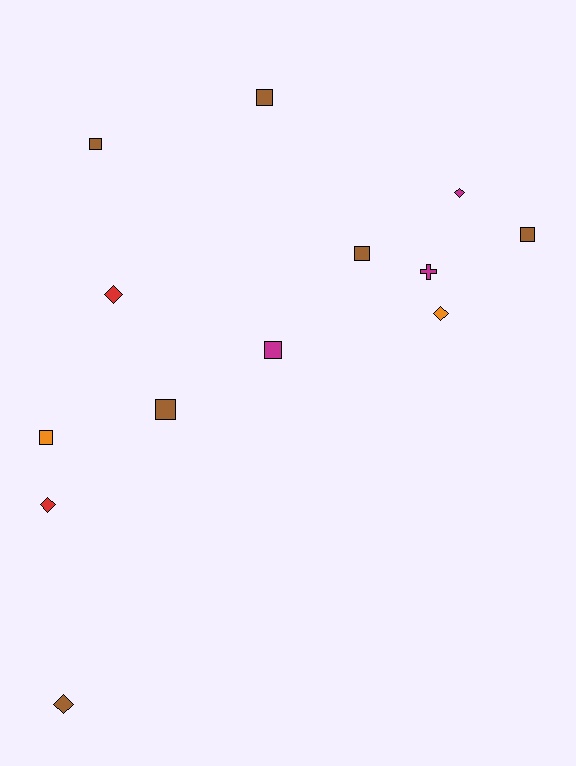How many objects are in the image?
There are 13 objects.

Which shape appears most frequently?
Square, with 7 objects.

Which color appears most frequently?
Brown, with 6 objects.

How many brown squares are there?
There are 5 brown squares.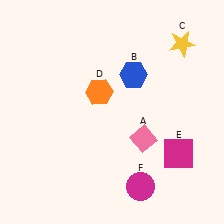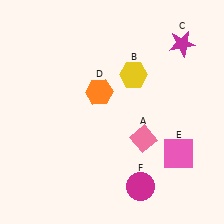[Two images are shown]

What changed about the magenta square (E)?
In Image 1, E is magenta. In Image 2, it changed to pink.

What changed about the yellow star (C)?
In Image 1, C is yellow. In Image 2, it changed to magenta.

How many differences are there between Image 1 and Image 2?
There are 3 differences between the two images.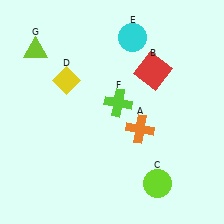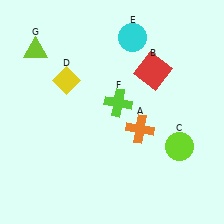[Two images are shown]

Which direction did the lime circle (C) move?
The lime circle (C) moved up.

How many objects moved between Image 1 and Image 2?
1 object moved between the two images.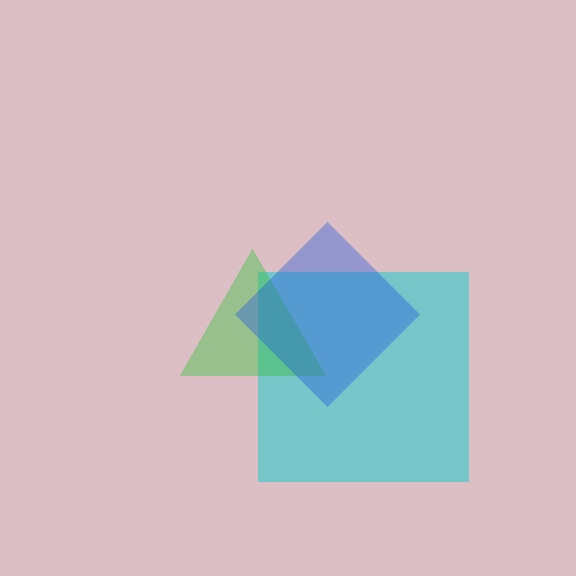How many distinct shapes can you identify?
There are 3 distinct shapes: a cyan square, a green triangle, a blue diamond.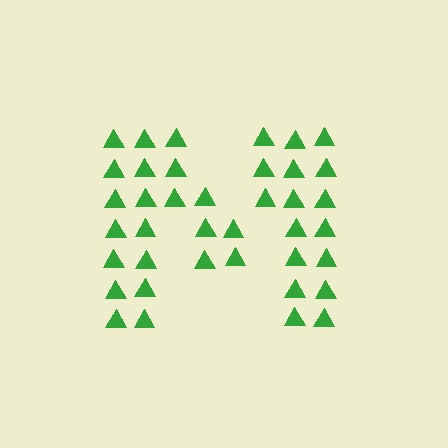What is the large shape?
The large shape is the letter M.